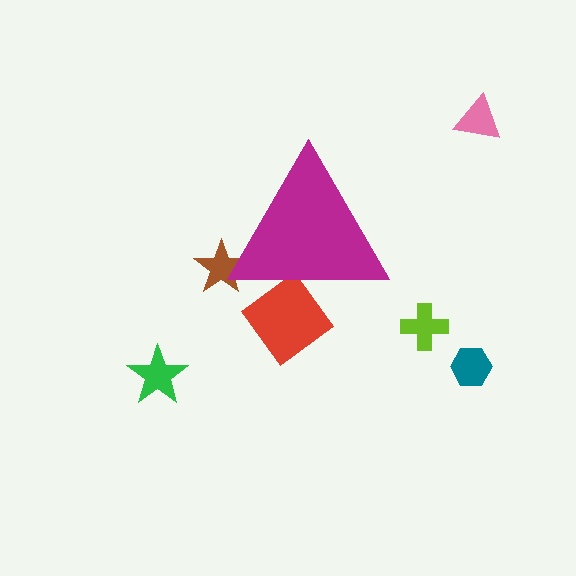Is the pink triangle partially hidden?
No, the pink triangle is fully visible.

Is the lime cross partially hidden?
No, the lime cross is fully visible.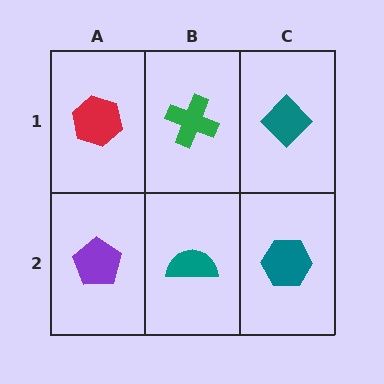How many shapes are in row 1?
3 shapes.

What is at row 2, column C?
A teal hexagon.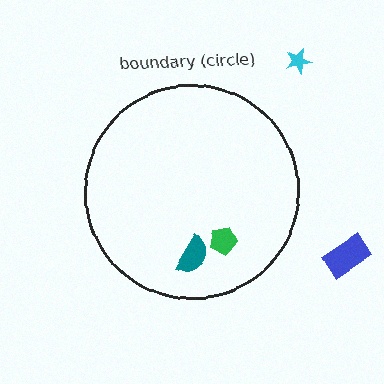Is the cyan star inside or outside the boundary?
Outside.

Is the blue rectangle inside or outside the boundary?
Outside.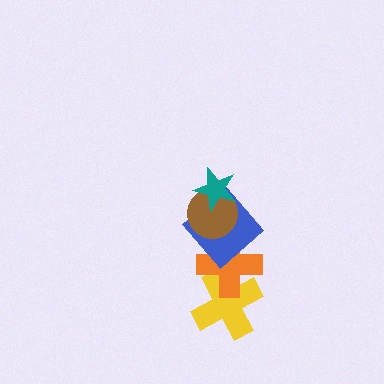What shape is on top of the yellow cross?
The orange cross is on top of the yellow cross.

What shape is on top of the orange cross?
The blue diamond is on top of the orange cross.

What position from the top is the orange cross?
The orange cross is 4th from the top.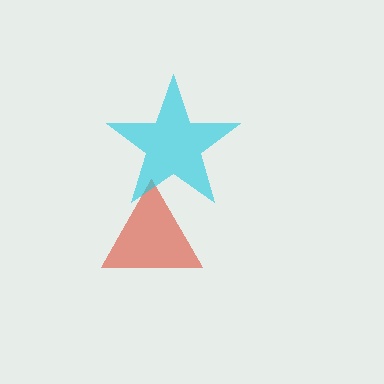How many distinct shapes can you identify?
There are 2 distinct shapes: a red triangle, a cyan star.